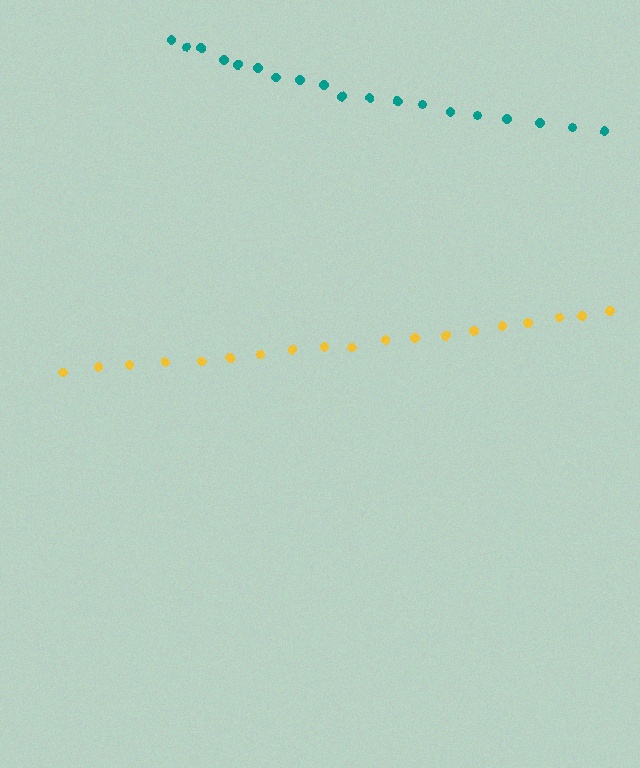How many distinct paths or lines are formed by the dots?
There are 2 distinct paths.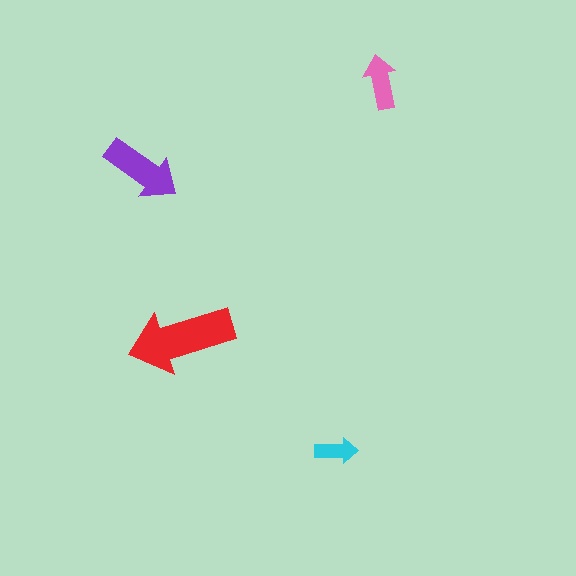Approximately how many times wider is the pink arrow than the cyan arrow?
About 1.5 times wider.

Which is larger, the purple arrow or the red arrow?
The red one.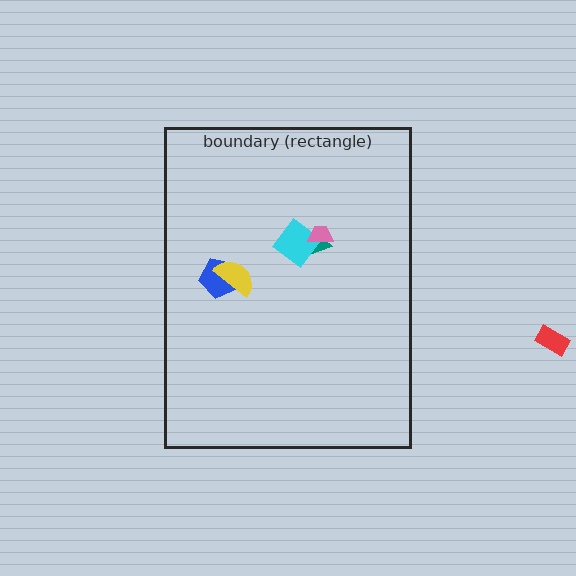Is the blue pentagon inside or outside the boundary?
Inside.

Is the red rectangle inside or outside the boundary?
Outside.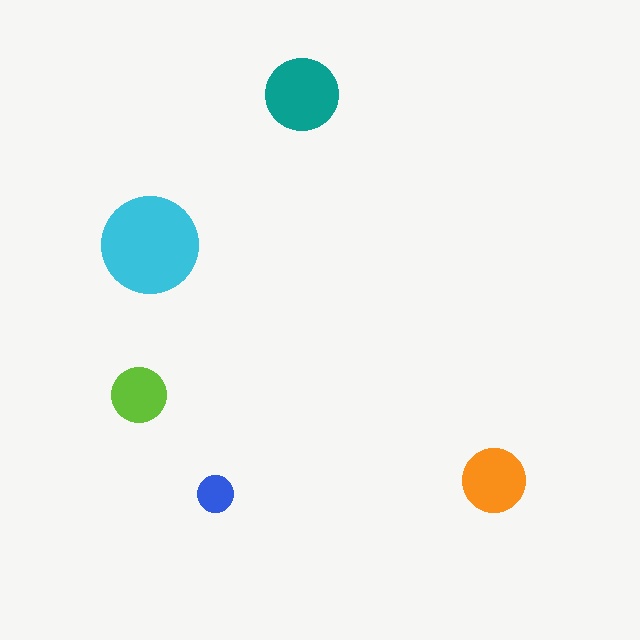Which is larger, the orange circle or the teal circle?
The teal one.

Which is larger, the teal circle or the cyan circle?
The cyan one.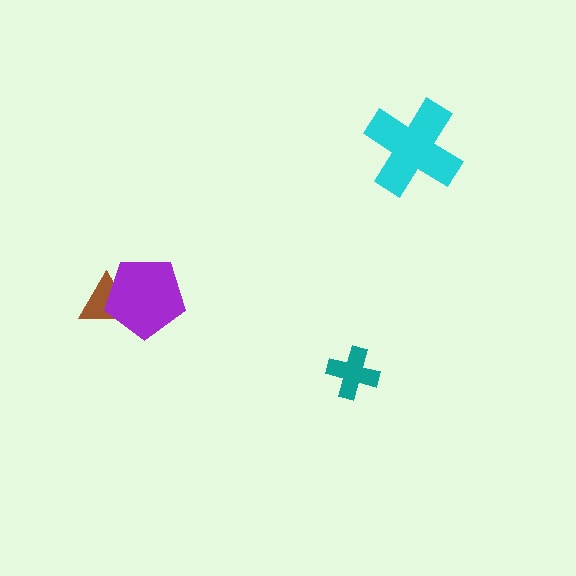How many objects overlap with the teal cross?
0 objects overlap with the teal cross.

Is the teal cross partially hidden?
No, no other shape covers it.